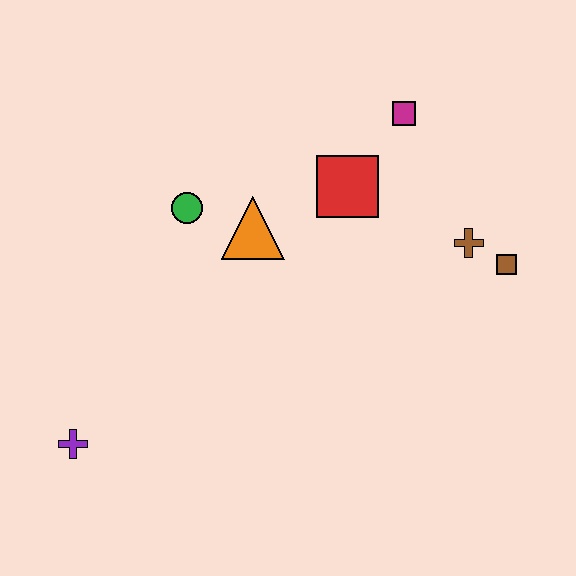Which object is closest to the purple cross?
The green circle is closest to the purple cross.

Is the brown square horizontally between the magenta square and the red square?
No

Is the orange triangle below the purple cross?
No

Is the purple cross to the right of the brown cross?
No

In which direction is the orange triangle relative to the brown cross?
The orange triangle is to the left of the brown cross.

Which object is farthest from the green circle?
The brown square is farthest from the green circle.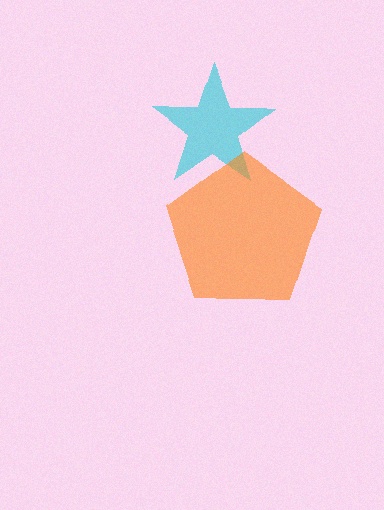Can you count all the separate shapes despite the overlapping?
Yes, there are 2 separate shapes.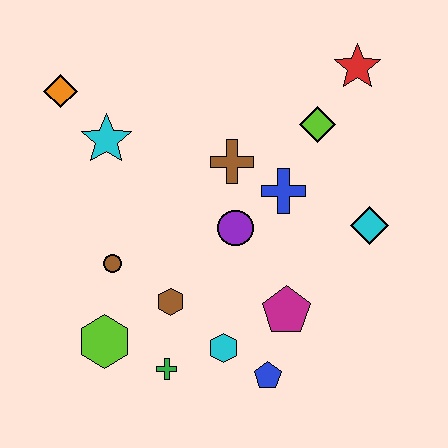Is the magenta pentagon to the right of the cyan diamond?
No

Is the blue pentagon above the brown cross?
No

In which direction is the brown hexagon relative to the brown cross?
The brown hexagon is below the brown cross.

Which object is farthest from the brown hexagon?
The red star is farthest from the brown hexagon.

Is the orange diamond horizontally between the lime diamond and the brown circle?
No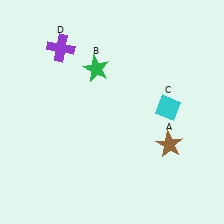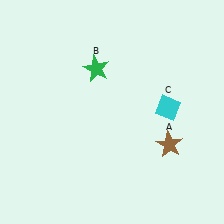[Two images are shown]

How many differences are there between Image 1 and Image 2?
There is 1 difference between the two images.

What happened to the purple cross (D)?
The purple cross (D) was removed in Image 2. It was in the top-left area of Image 1.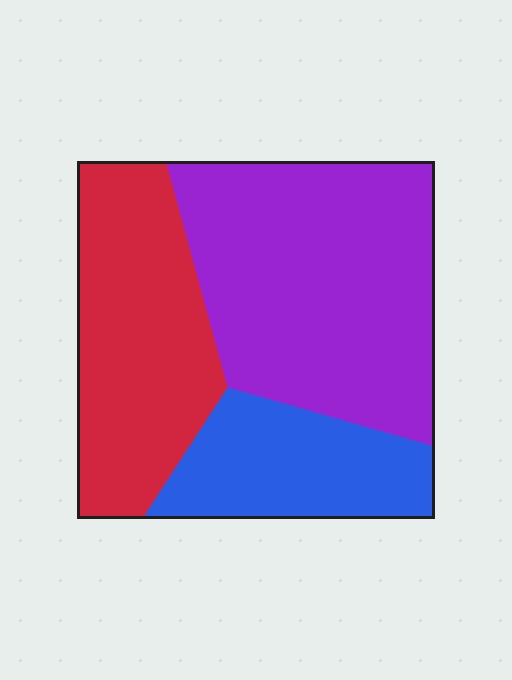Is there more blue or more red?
Red.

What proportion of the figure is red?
Red takes up about one third (1/3) of the figure.